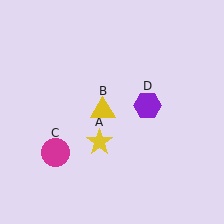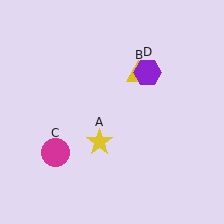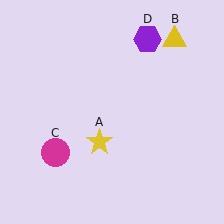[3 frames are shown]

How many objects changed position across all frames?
2 objects changed position: yellow triangle (object B), purple hexagon (object D).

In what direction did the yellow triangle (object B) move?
The yellow triangle (object B) moved up and to the right.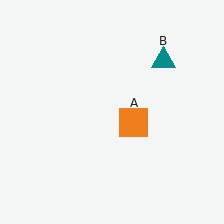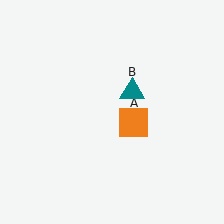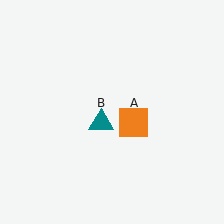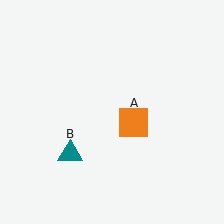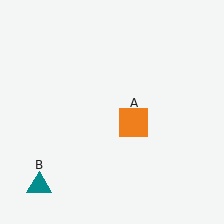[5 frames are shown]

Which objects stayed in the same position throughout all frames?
Orange square (object A) remained stationary.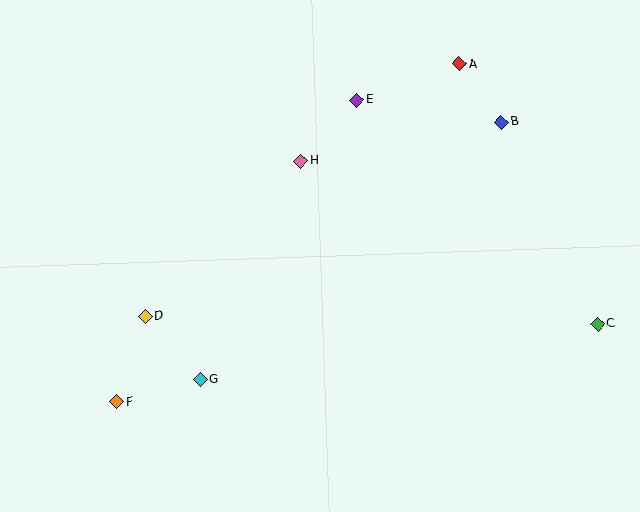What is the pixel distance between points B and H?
The distance between B and H is 204 pixels.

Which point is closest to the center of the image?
Point H at (301, 161) is closest to the center.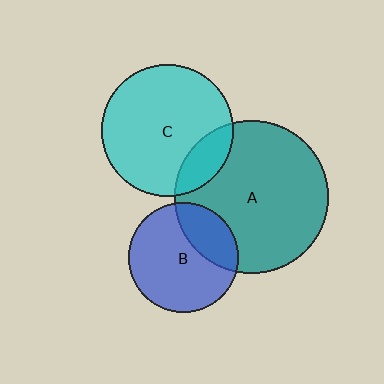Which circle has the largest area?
Circle A (teal).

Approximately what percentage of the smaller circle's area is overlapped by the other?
Approximately 15%.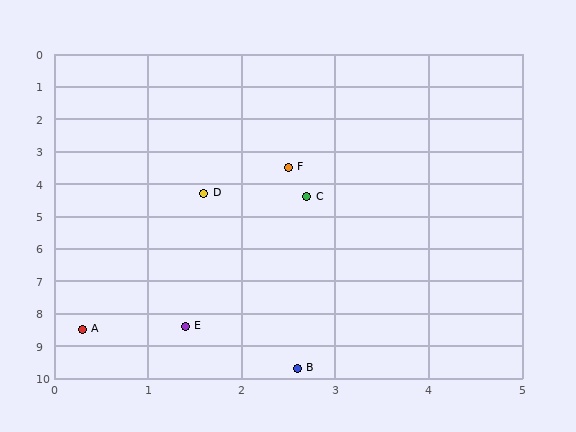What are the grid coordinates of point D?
Point D is at approximately (1.6, 4.3).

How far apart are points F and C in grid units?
Points F and C are about 0.9 grid units apart.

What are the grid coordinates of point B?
Point B is at approximately (2.6, 9.7).